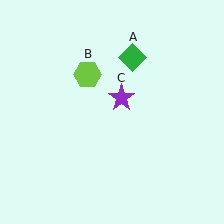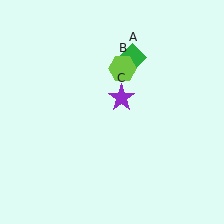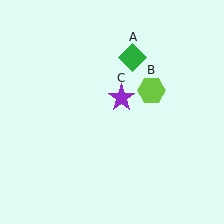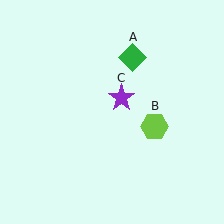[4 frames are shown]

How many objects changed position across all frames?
1 object changed position: lime hexagon (object B).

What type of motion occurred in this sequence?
The lime hexagon (object B) rotated clockwise around the center of the scene.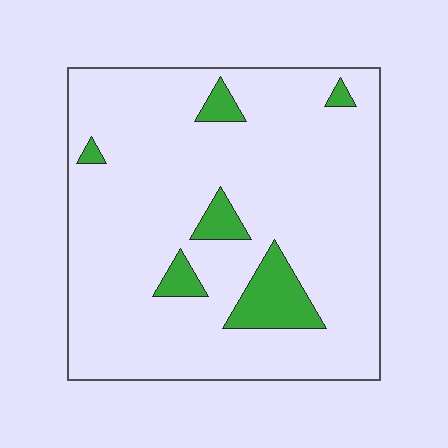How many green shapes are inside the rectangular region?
6.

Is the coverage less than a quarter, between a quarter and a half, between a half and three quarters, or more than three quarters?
Less than a quarter.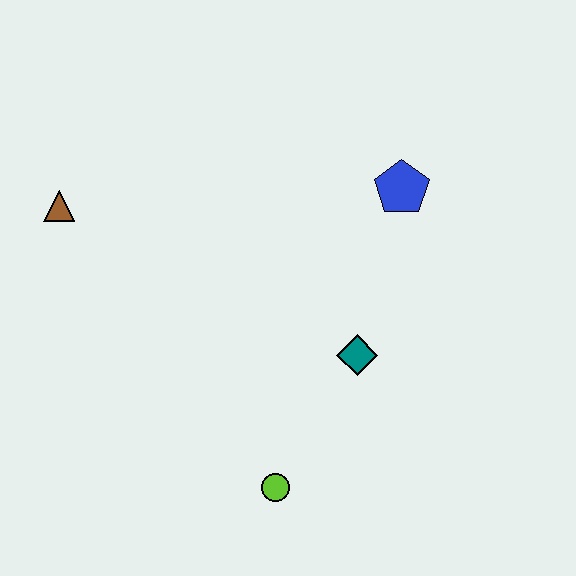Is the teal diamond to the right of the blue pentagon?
No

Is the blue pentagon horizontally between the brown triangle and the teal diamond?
No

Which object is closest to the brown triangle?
The teal diamond is closest to the brown triangle.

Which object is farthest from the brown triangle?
The lime circle is farthest from the brown triangle.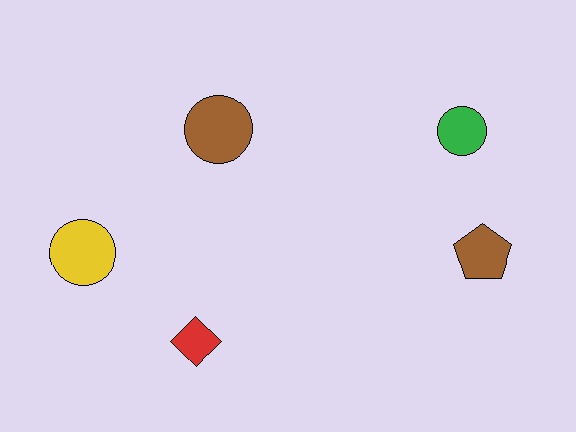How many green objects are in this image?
There is 1 green object.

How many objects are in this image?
There are 5 objects.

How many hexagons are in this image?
There are no hexagons.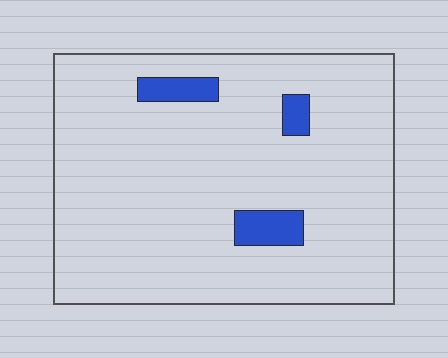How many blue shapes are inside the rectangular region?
3.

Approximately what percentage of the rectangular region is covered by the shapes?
Approximately 5%.